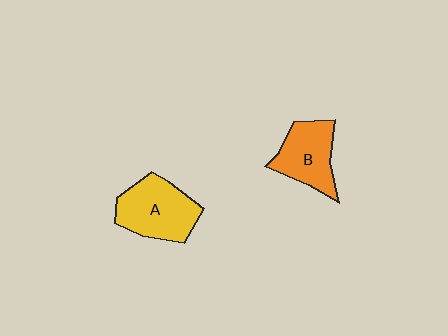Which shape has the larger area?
Shape A (yellow).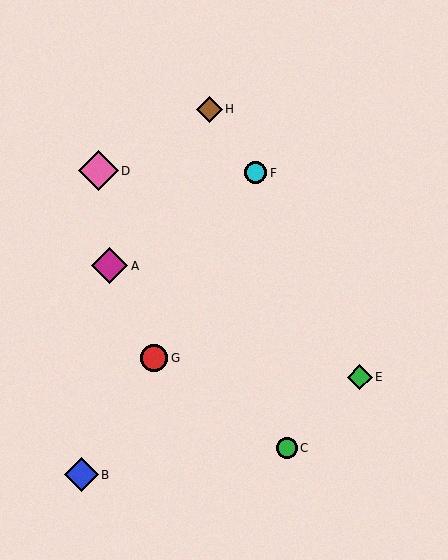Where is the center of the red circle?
The center of the red circle is at (154, 358).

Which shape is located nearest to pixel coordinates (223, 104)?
The brown diamond (labeled H) at (210, 109) is nearest to that location.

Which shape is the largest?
The pink diamond (labeled D) is the largest.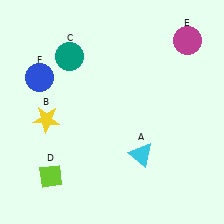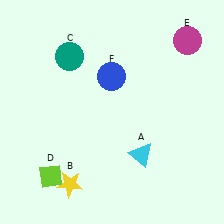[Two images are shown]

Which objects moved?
The objects that moved are: the yellow star (B), the blue circle (F).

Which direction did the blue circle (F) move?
The blue circle (F) moved right.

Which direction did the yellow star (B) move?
The yellow star (B) moved down.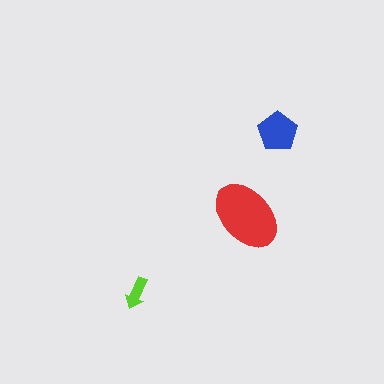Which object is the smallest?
The lime arrow.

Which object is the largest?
The red ellipse.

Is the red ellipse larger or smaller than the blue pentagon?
Larger.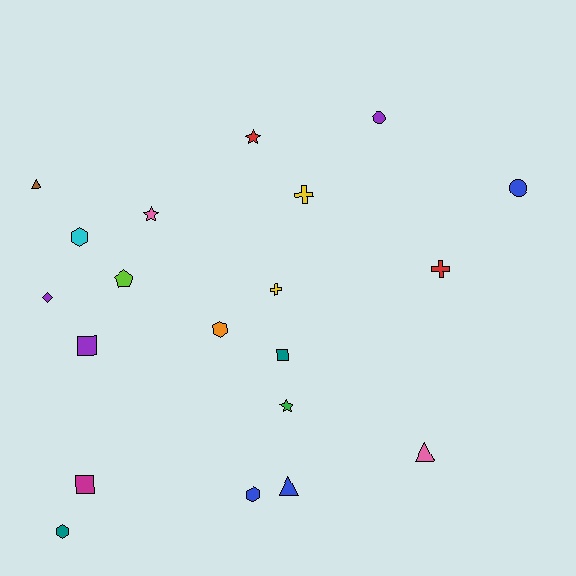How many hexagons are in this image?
There are 4 hexagons.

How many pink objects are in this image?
There are 2 pink objects.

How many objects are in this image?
There are 20 objects.